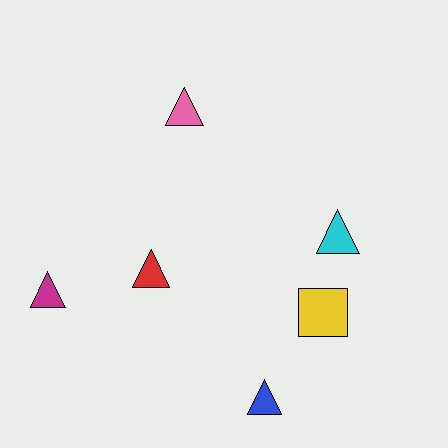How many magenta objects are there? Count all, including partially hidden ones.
There is 1 magenta object.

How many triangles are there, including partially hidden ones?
There are 5 triangles.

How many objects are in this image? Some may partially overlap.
There are 6 objects.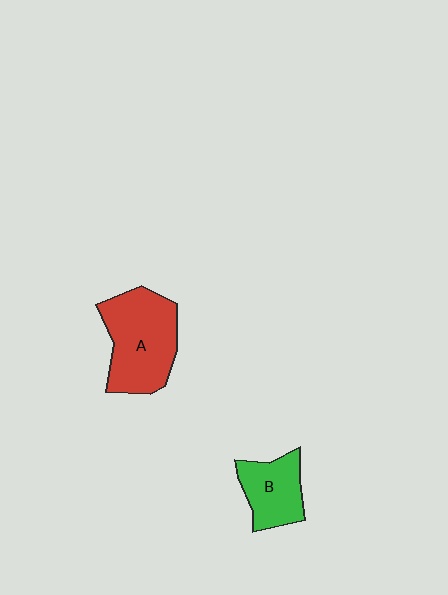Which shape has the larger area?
Shape A (red).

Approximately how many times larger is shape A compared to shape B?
Approximately 1.7 times.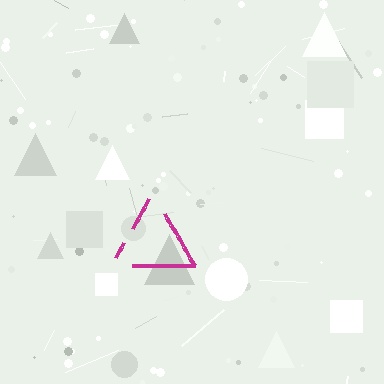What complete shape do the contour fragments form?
The contour fragments form a triangle.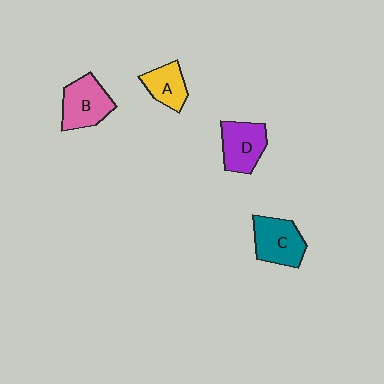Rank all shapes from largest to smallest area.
From largest to smallest: B (pink), C (teal), D (purple), A (yellow).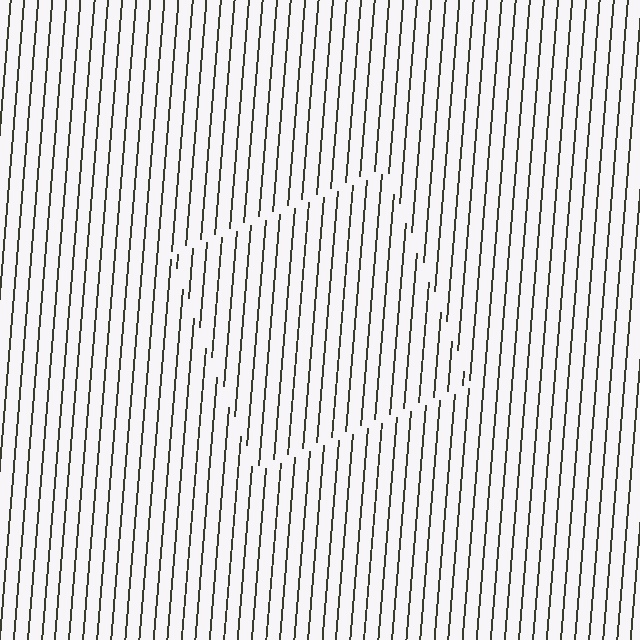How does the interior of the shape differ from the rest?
The interior of the shape contains the same grating, shifted by half a period — the contour is defined by the phase discontinuity where line-ends from the inner and outer gratings abut.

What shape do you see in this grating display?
An illusory square. The interior of the shape contains the same grating, shifted by half a period — the contour is defined by the phase discontinuity where line-ends from the inner and outer gratings abut.